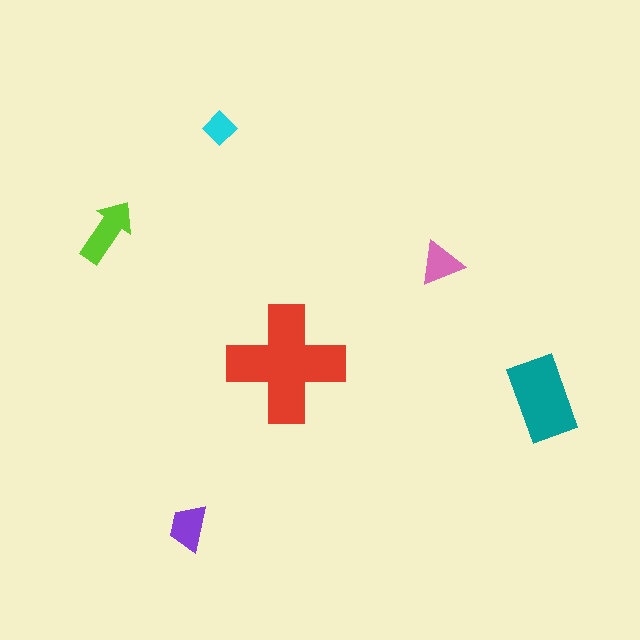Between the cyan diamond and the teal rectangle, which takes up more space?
The teal rectangle.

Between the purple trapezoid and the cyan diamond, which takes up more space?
The purple trapezoid.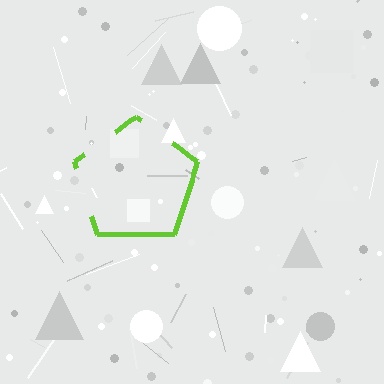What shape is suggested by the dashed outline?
The dashed outline suggests a pentagon.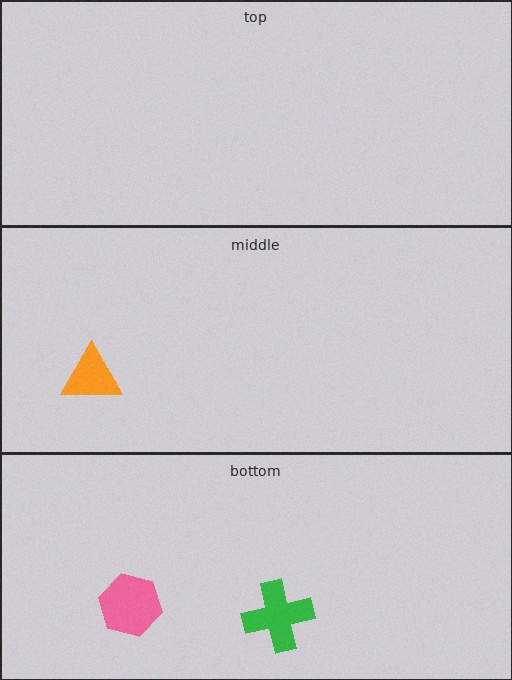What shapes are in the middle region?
The orange triangle.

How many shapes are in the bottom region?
2.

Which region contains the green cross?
The bottom region.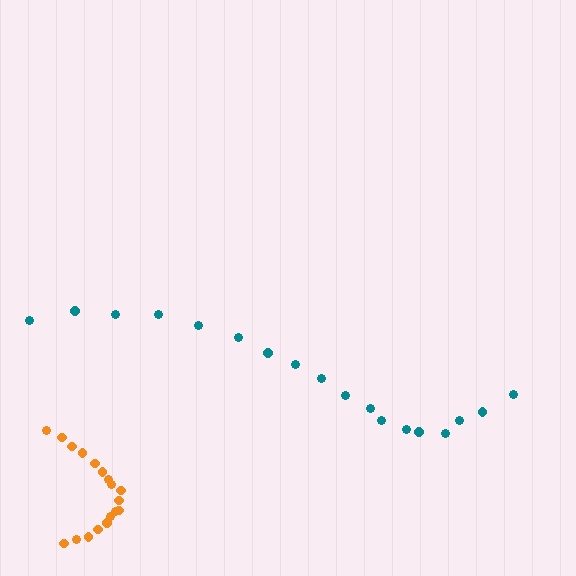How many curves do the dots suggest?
There are 2 distinct paths.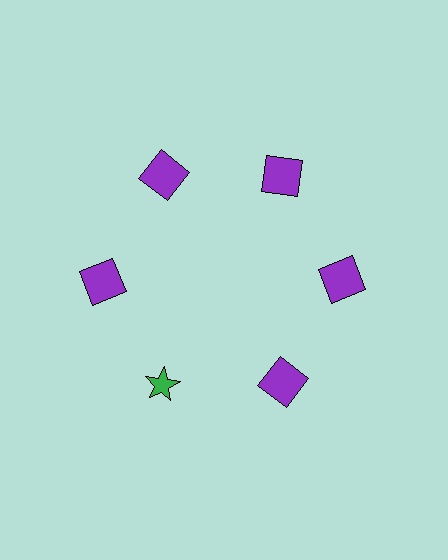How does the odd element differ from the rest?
It differs in both color (green instead of purple) and shape (star instead of square).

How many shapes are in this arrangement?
There are 6 shapes arranged in a ring pattern.